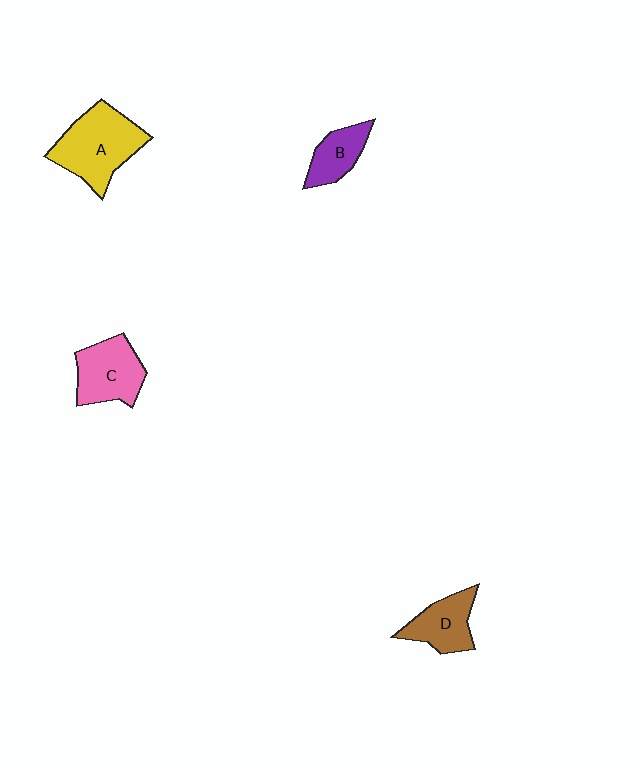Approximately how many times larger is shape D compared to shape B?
Approximately 1.2 times.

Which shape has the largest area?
Shape A (yellow).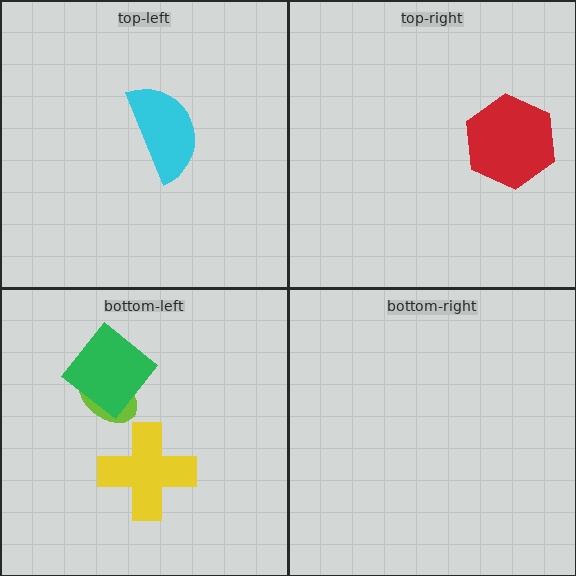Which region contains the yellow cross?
The bottom-left region.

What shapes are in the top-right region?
The red hexagon.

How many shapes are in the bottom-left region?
3.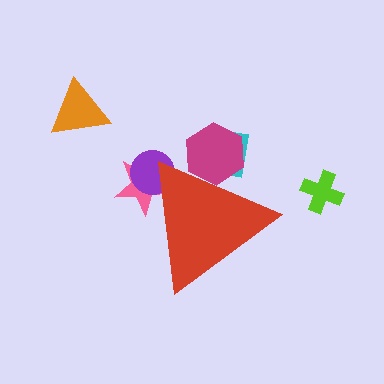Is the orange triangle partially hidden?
No, the orange triangle is fully visible.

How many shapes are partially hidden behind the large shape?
4 shapes are partially hidden.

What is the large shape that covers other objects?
A red triangle.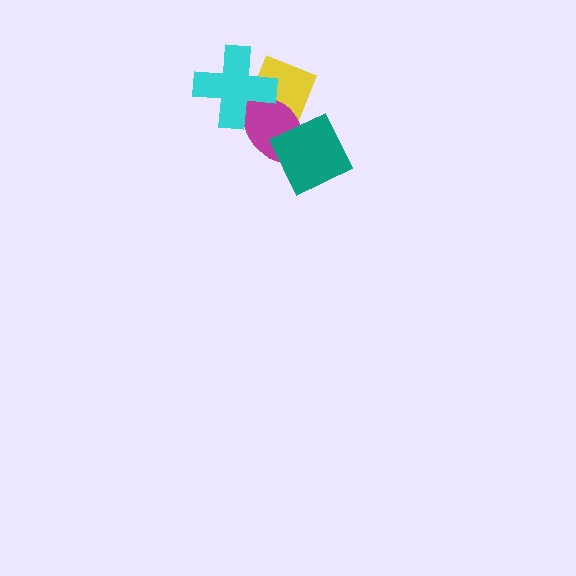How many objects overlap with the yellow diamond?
3 objects overlap with the yellow diamond.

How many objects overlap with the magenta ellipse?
3 objects overlap with the magenta ellipse.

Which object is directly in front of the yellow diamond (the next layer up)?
The magenta ellipse is directly in front of the yellow diamond.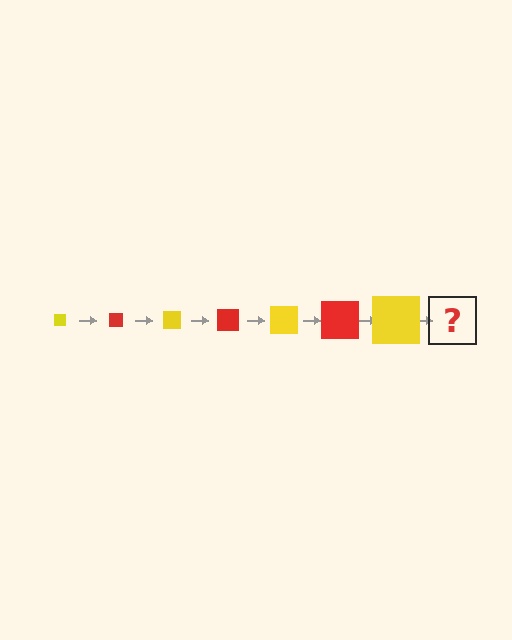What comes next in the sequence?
The next element should be a red square, larger than the previous one.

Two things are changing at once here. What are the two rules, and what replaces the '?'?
The two rules are that the square grows larger each step and the color cycles through yellow and red. The '?' should be a red square, larger than the previous one.